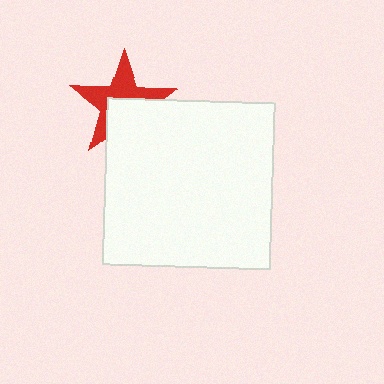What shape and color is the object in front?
The object in front is a white square.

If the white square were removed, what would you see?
You would see the complete red star.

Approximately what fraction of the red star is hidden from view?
Roughly 47% of the red star is hidden behind the white square.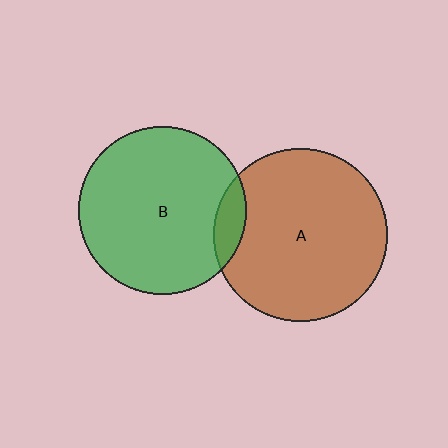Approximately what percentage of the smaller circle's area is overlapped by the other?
Approximately 10%.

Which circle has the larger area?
Circle A (brown).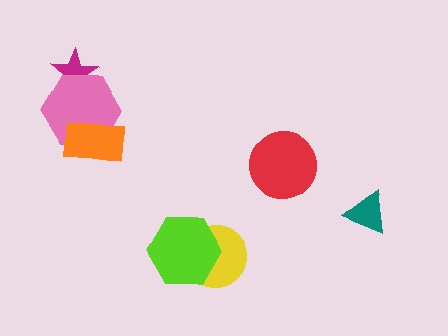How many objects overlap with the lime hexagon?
1 object overlaps with the lime hexagon.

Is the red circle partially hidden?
No, no other shape covers it.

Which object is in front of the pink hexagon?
The orange rectangle is in front of the pink hexagon.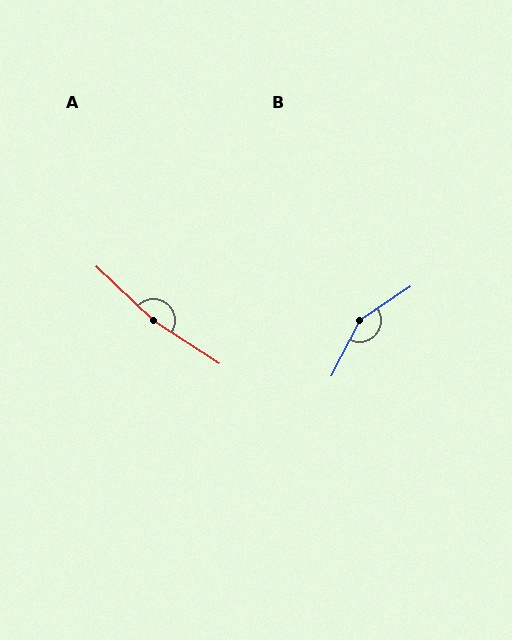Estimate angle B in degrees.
Approximately 151 degrees.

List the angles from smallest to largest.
B (151°), A (170°).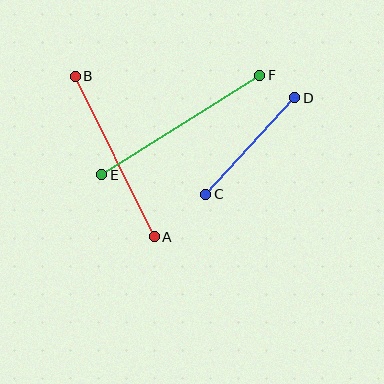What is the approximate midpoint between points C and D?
The midpoint is at approximately (250, 146) pixels.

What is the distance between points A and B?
The distance is approximately 179 pixels.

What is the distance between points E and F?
The distance is approximately 186 pixels.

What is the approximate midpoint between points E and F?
The midpoint is at approximately (181, 125) pixels.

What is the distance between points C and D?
The distance is approximately 131 pixels.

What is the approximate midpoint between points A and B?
The midpoint is at approximately (115, 156) pixels.